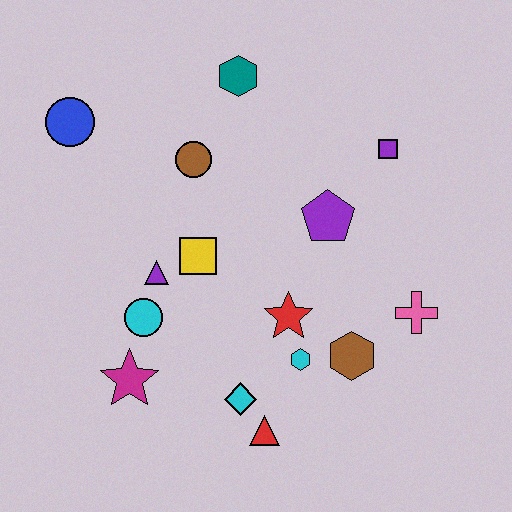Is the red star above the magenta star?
Yes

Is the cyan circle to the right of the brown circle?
No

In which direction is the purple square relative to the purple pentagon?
The purple square is above the purple pentagon.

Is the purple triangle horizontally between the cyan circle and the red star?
Yes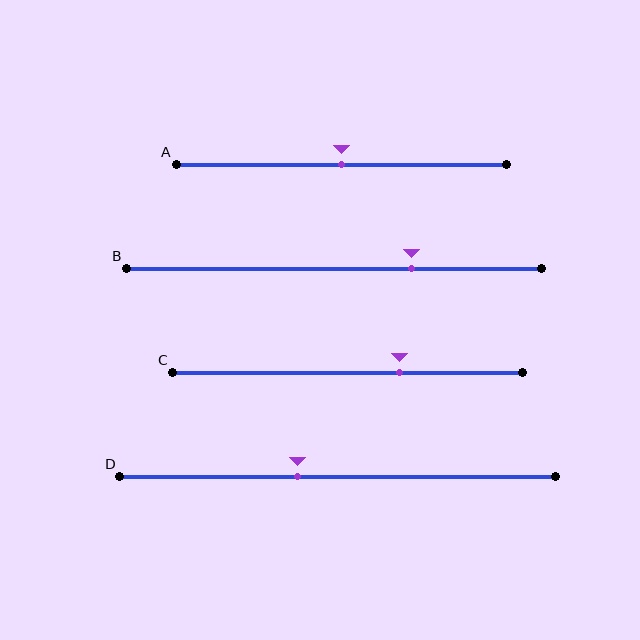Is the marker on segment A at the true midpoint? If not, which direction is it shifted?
Yes, the marker on segment A is at the true midpoint.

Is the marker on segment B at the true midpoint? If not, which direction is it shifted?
No, the marker on segment B is shifted to the right by about 19% of the segment length.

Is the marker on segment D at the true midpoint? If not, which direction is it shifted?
No, the marker on segment D is shifted to the left by about 9% of the segment length.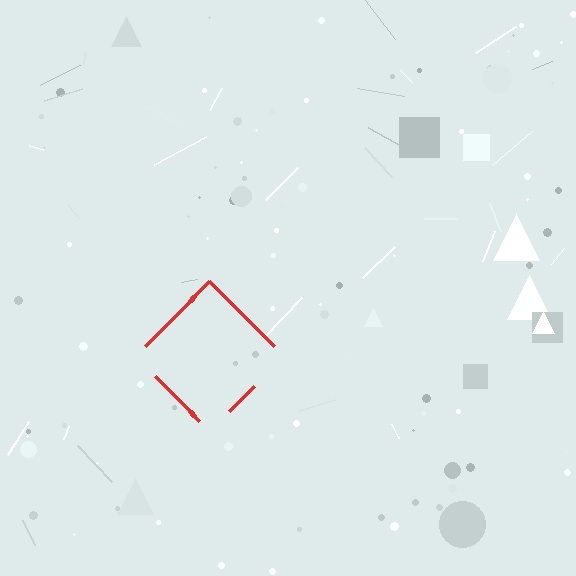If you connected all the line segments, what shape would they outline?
They would outline a diamond.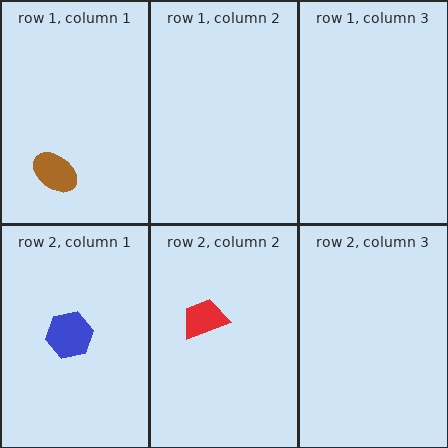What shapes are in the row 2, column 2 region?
The red trapezoid.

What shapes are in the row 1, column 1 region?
The brown ellipse.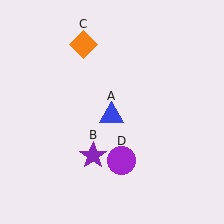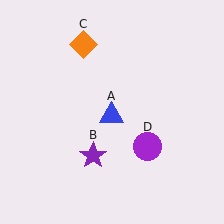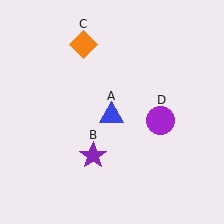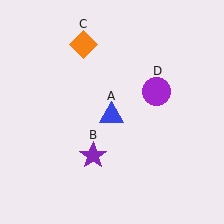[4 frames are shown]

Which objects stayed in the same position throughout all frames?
Blue triangle (object A) and purple star (object B) and orange diamond (object C) remained stationary.